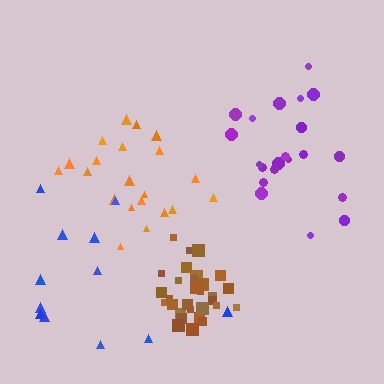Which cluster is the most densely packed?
Brown.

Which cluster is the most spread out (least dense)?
Blue.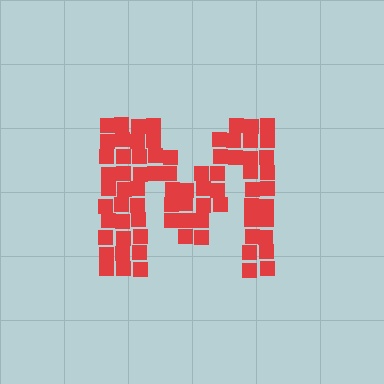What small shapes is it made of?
It is made of small squares.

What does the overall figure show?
The overall figure shows the letter M.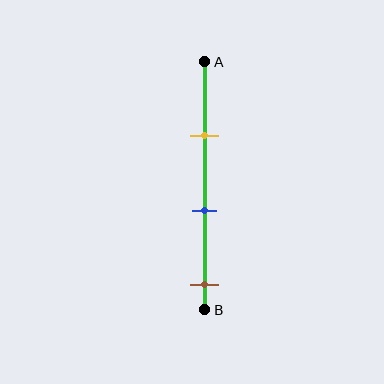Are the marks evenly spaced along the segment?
Yes, the marks are approximately evenly spaced.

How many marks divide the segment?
There are 3 marks dividing the segment.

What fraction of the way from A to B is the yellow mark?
The yellow mark is approximately 30% (0.3) of the way from A to B.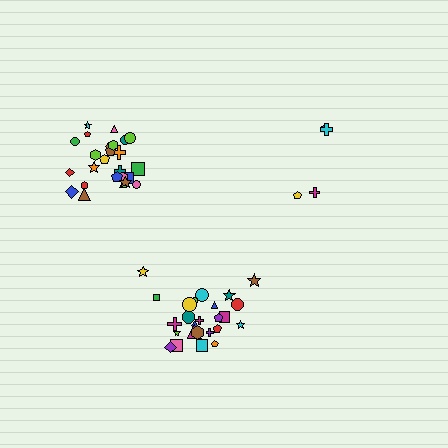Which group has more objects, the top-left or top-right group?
The top-left group.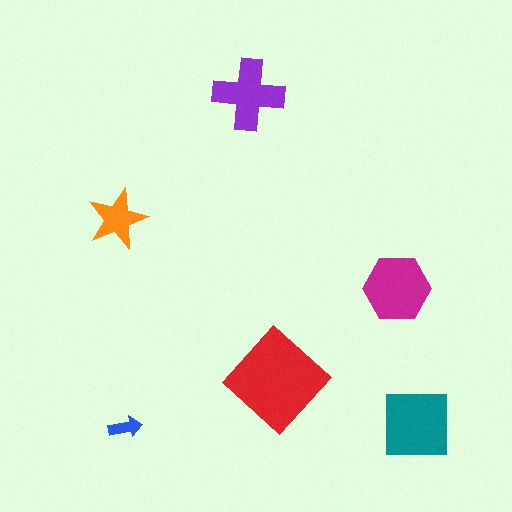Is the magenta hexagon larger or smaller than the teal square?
Smaller.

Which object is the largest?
The red diamond.